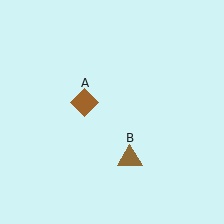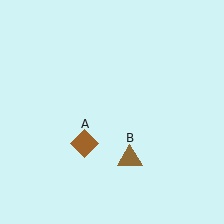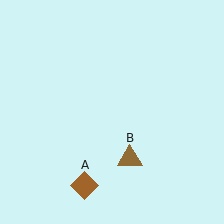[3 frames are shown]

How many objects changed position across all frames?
1 object changed position: brown diamond (object A).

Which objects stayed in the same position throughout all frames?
Brown triangle (object B) remained stationary.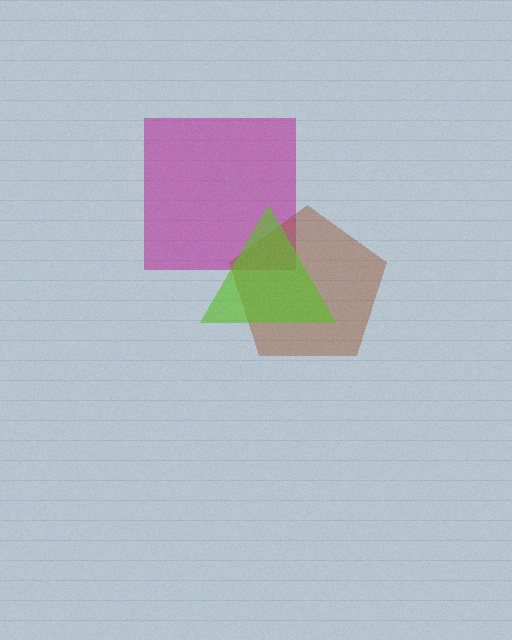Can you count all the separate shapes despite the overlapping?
Yes, there are 3 separate shapes.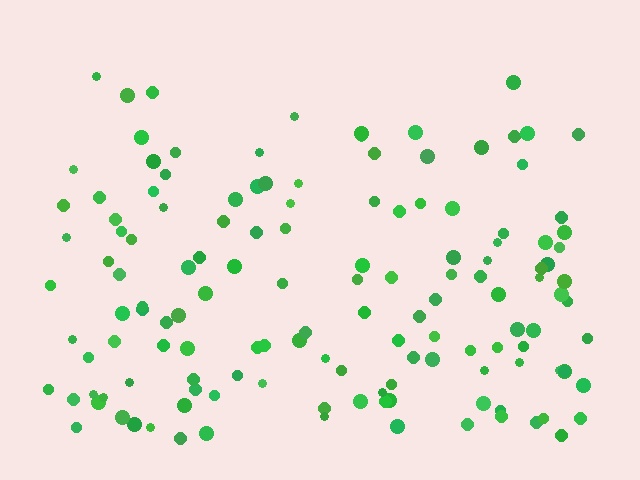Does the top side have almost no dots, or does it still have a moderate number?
Still a moderate number, just noticeably fewer than the bottom.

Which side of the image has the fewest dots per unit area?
The top.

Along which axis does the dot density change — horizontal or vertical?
Vertical.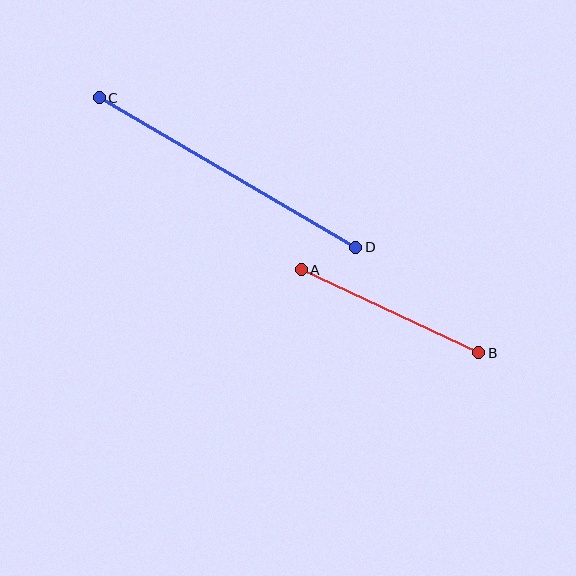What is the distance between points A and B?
The distance is approximately 196 pixels.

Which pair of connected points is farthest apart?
Points C and D are farthest apart.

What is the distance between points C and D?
The distance is approximately 297 pixels.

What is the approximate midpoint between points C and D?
The midpoint is at approximately (228, 173) pixels.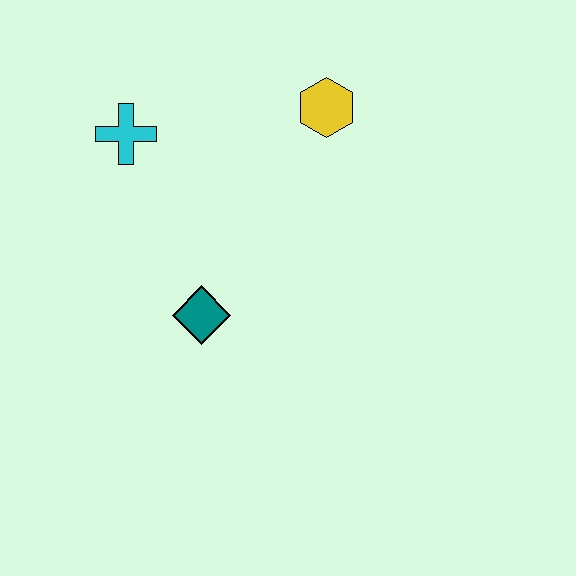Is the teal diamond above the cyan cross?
No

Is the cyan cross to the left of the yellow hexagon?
Yes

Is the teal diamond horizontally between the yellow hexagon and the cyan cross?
Yes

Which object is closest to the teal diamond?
The cyan cross is closest to the teal diamond.